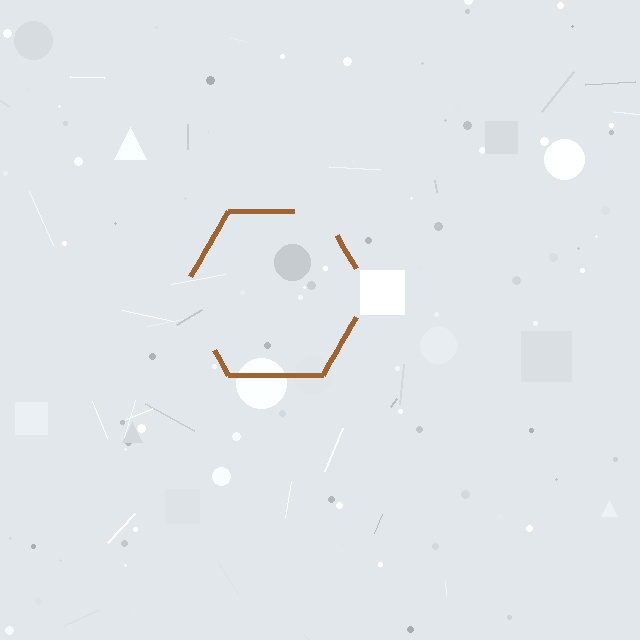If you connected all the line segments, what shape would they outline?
They would outline a hexagon.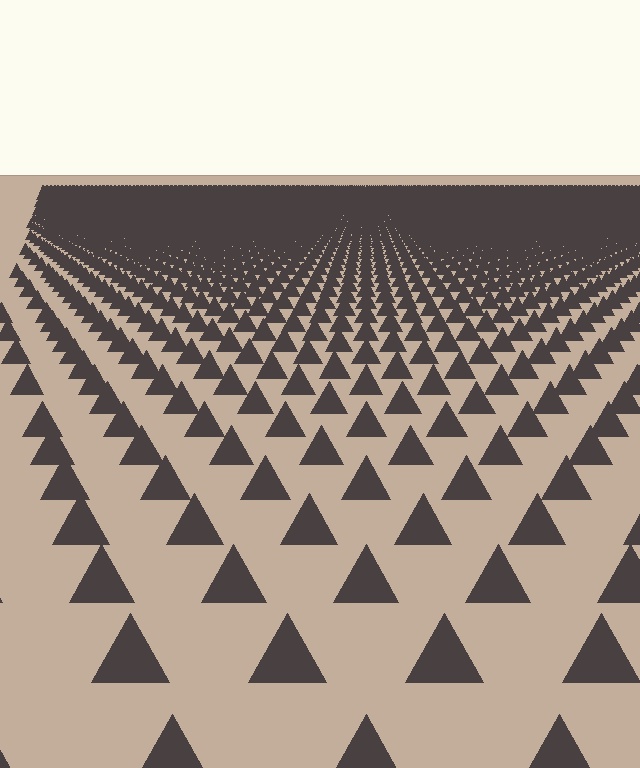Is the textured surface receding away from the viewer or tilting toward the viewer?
The surface is receding away from the viewer. Texture elements get smaller and denser toward the top.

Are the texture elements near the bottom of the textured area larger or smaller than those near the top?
Larger. Near the bottom, elements are closer to the viewer and appear at a bigger on-screen size.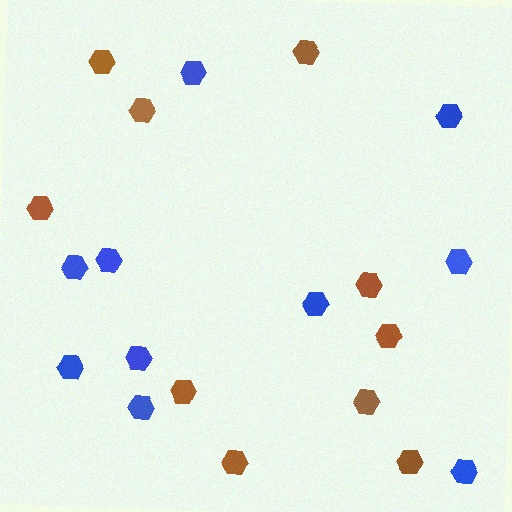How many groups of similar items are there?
There are 2 groups: one group of brown hexagons (10) and one group of blue hexagons (10).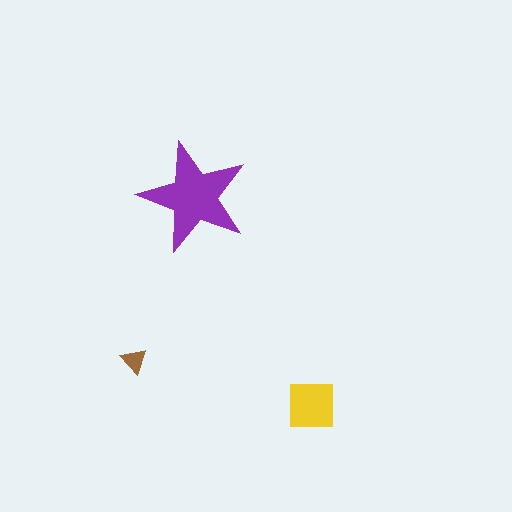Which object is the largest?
The purple star.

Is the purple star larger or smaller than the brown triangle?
Larger.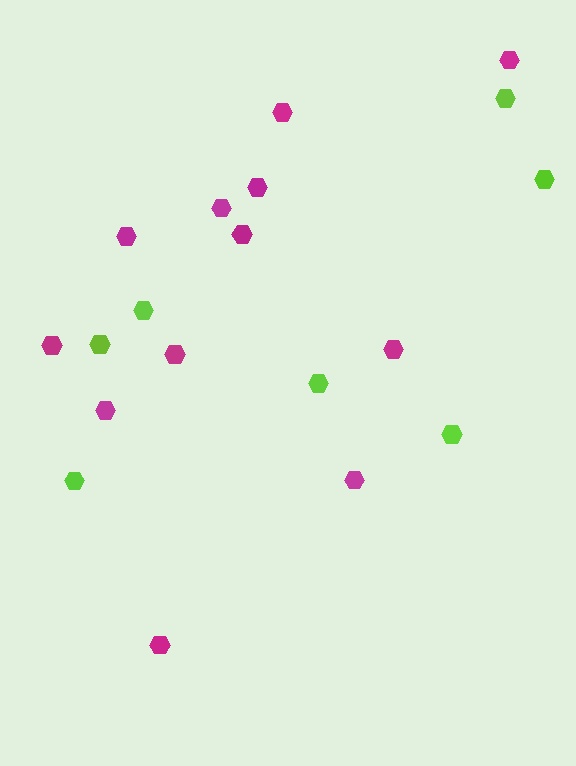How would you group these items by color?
There are 2 groups: one group of lime hexagons (7) and one group of magenta hexagons (12).